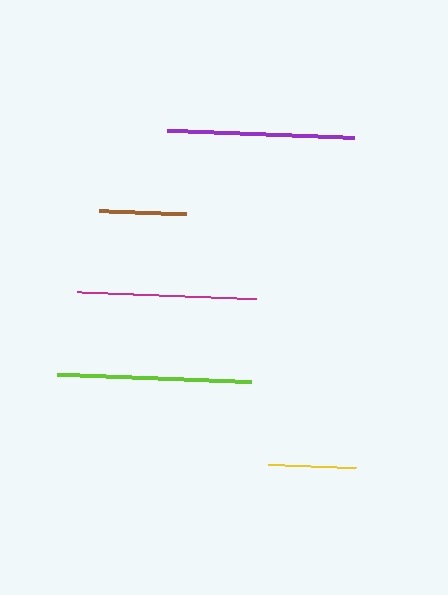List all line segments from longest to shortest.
From longest to shortest: lime, purple, magenta, yellow, brown.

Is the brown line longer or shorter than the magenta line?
The magenta line is longer than the brown line.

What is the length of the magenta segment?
The magenta segment is approximately 178 pixels long.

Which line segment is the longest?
The lime line is the longest at approximately 194 pixels.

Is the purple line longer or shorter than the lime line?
The lime line is longer than the purple line.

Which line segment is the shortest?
The brown line is the shortest at approximately 86 pixels.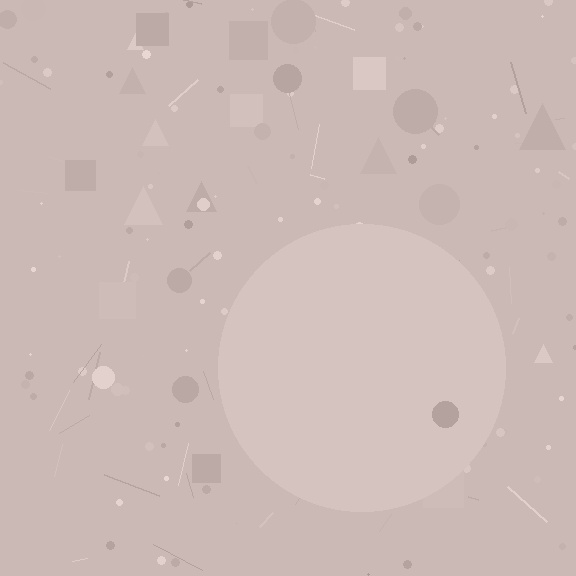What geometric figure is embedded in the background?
A circle is embedded in the background.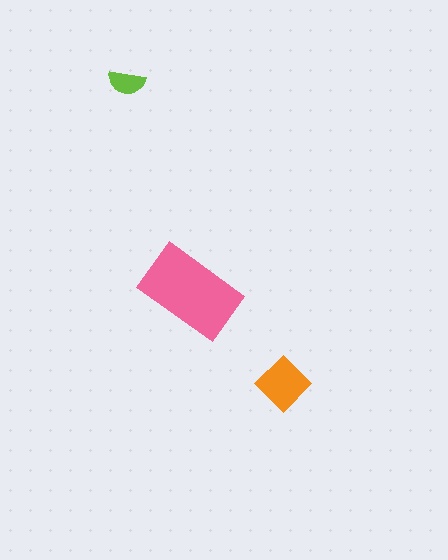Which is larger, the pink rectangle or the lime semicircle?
The pink rectangle.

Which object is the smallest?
The lime semicircle.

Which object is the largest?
The pink rectangle.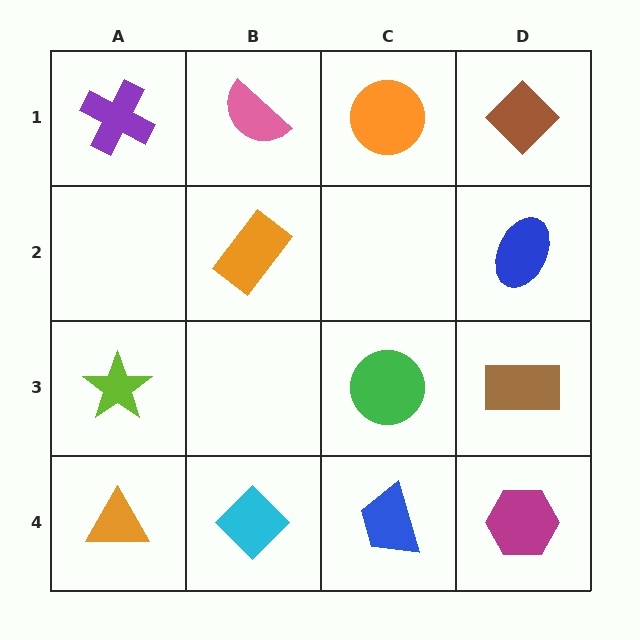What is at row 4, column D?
A magenta hexagon.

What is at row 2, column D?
A blue ellipse.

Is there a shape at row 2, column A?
No, that cell is empty.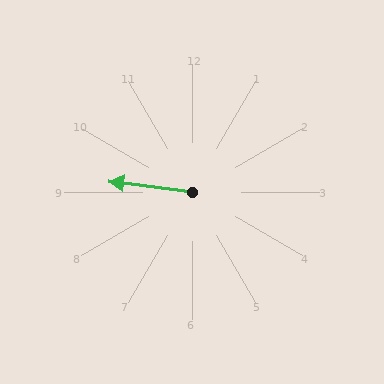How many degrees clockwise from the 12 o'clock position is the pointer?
Approximately 277 degrees.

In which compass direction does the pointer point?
West.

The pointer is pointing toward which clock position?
Roughly 9 o'clock.